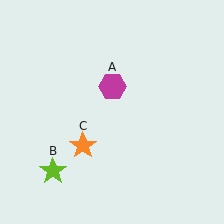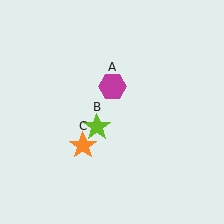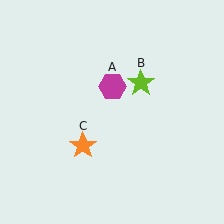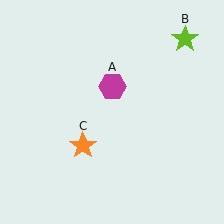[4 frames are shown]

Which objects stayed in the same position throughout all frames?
Magenta hexagon (object A) and orange star (object C) remained stationary.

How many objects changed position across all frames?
1 object changed position: lime star (object B).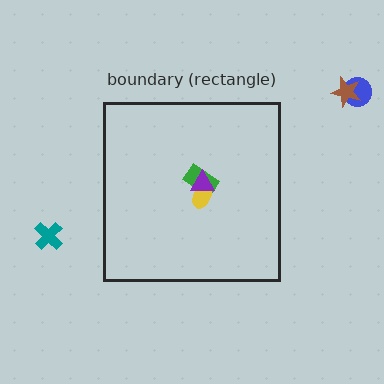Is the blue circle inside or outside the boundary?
Outside.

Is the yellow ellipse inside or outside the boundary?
Inside.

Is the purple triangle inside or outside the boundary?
Inside.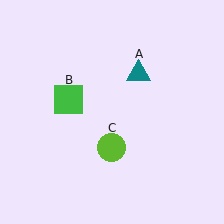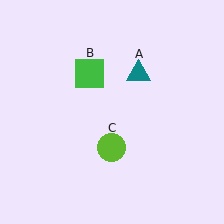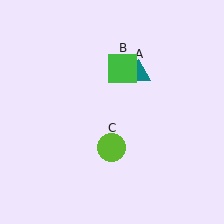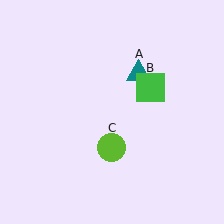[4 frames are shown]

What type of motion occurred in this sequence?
The green square (object B) rotated clockwise around the center of the scene.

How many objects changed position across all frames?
1 object changed position: green square (object B).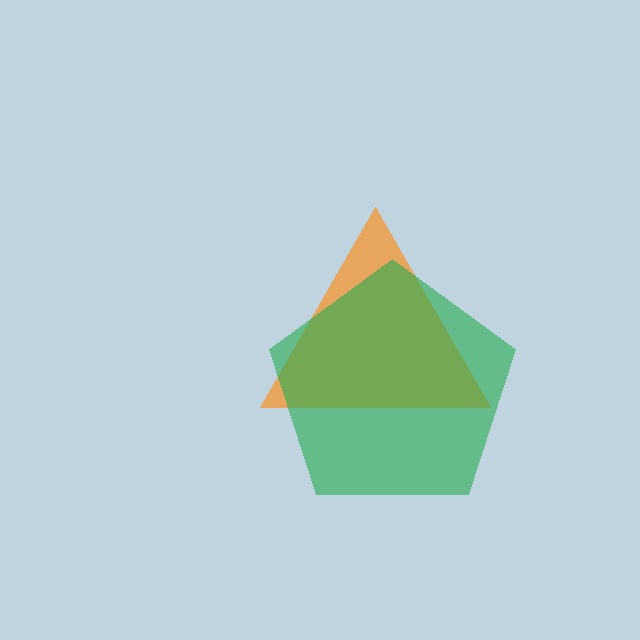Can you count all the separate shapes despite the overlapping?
Yes, there are 2 separate shapes.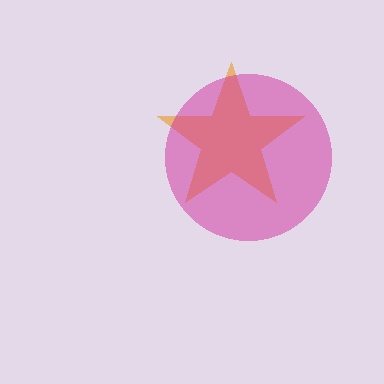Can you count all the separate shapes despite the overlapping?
Yes, there are 2 separate shapes.